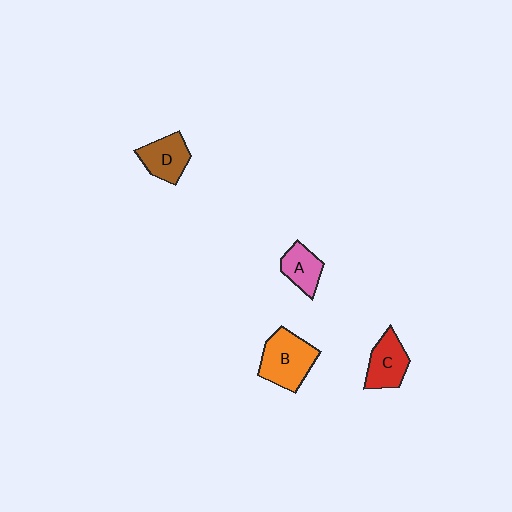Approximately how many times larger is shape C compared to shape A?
Approximately 1.2 times.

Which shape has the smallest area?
Shape A (pink).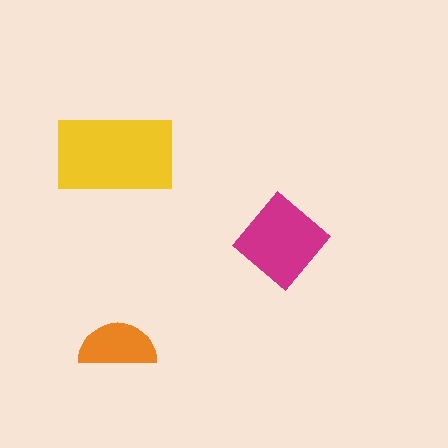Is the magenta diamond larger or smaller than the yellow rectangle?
Smaller.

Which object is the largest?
The yellow rectangle.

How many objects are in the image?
There are 3 objects in the image.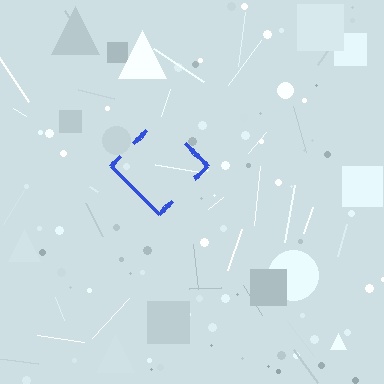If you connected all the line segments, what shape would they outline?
They would outline a diamond.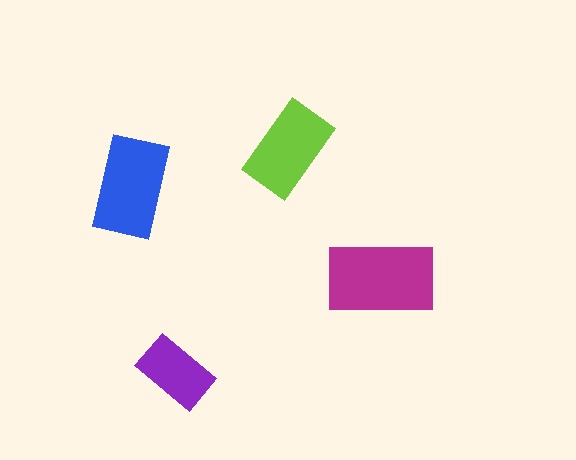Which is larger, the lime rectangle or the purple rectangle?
The lime one.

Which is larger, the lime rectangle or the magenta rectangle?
The magenta one.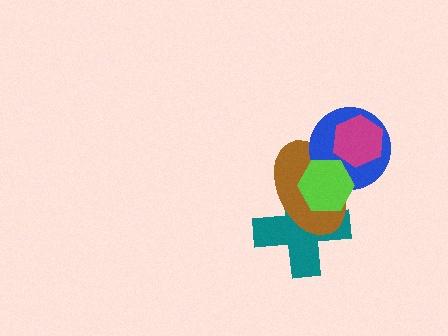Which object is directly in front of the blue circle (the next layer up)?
The magenta hexagon is directly in front of the blue circle.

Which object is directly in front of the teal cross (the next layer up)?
The brown ellipse is directly in front of the teal cross.